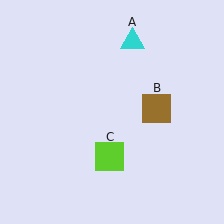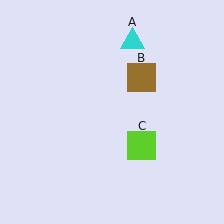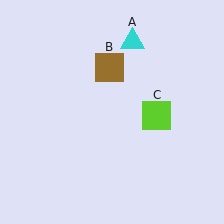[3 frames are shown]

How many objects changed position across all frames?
2 objects changed position: brown square (object B), lime square (object C).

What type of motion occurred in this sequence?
The brown square (object B), lime square (object C) rotated counterclockwise around the center of the scene.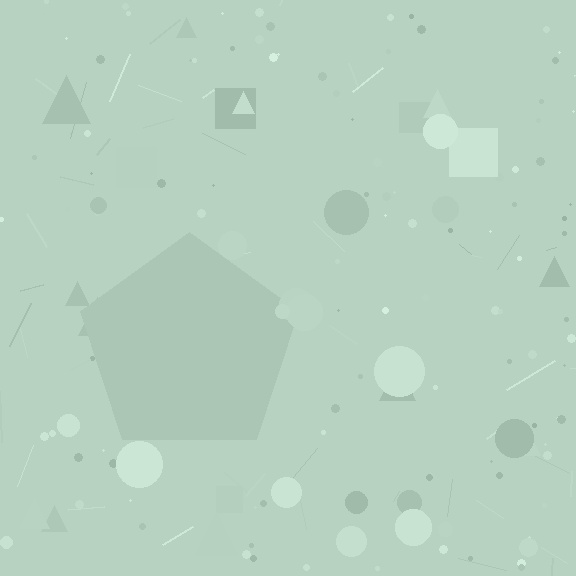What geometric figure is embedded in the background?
A pentagon is embedded in the background.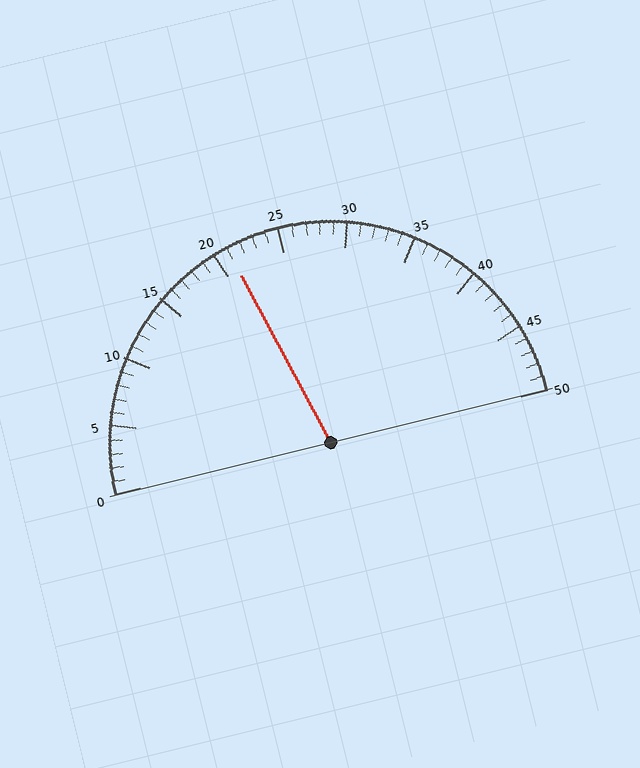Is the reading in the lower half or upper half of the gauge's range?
The reading is in the lower half of the range (0 to 50).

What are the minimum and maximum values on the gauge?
The gauge ranges from 0 to 50.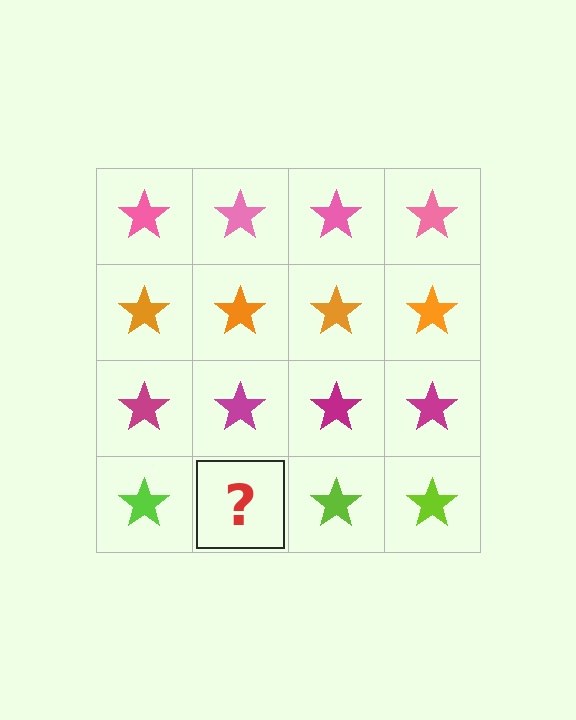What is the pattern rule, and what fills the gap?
The rule is that each row has a consistent color. The gap should be filled with a lime star.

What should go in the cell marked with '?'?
The missing cell should contain a lime star.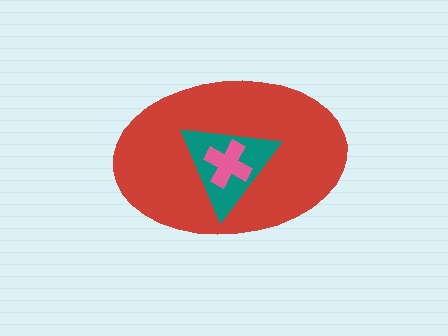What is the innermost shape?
The pink cross.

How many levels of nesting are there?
3.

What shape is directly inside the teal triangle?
The pink cross.